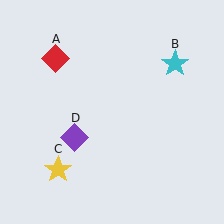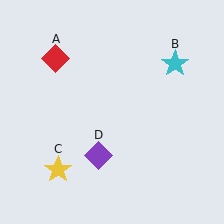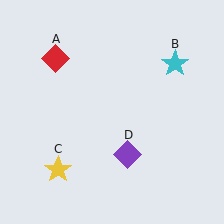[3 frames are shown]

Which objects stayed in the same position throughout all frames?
Red diamond (object A) and cyan star (object B) and yellow star (object C) remained stationary.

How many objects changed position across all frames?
1 object changed position: purple diamond (object D).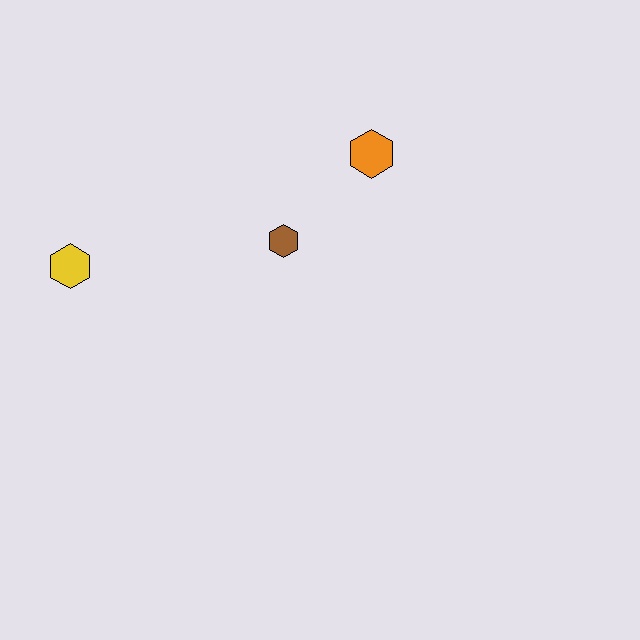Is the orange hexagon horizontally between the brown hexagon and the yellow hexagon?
No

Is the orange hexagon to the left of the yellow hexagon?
No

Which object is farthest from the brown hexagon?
The yellow hexagon is farthest from the brown hexagon.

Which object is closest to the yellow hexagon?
The brown hexagon is closest to the yellow hexagon.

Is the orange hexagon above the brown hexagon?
Yes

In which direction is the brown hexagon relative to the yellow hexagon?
The brown hexagon is to the right of the yellow hexagon.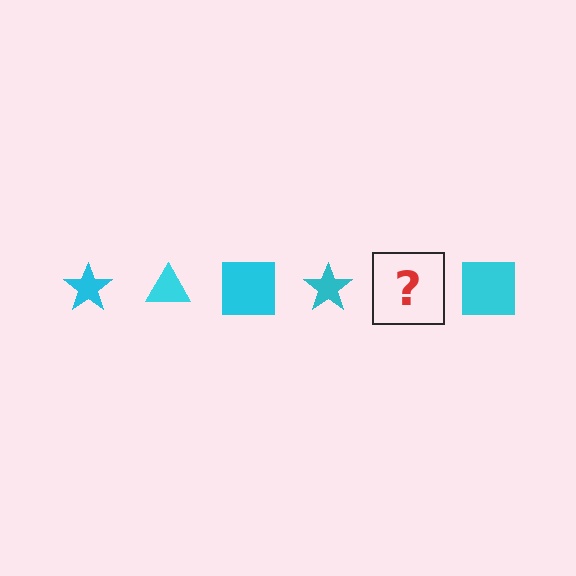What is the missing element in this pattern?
The missing element is a cyan triangle.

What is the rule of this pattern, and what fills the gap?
The rule is that the pattern cycles through star, triangle, square shapes in cyan. The gap should be filled with a cyan triangle.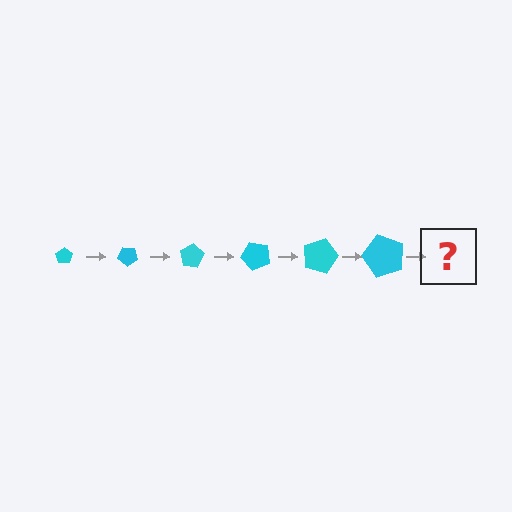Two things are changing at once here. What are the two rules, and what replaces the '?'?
The two rules are that the pentagon grows larger each step and it rotates 40 degrees each step. The '?' should be a pentagon, larger than the previous one and rotated 240 degrees from the start.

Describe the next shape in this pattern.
It should be a pentagon, larger than the previous one and rotated 240 degrees from the start.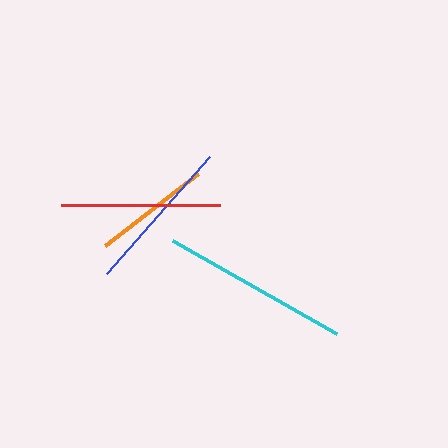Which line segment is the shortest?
The orange line is the shortest at approximately 117 pixels.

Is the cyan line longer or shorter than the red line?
The cyan line is longer than the red line.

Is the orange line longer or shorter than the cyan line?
The cyan line is longer than the orange line.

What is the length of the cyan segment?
The cyan segment is approximately 189 pixels long.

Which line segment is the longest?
The cyan line is the longest at approximately 189 pixels.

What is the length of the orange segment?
The orange segment is approximately 117 pixels long.